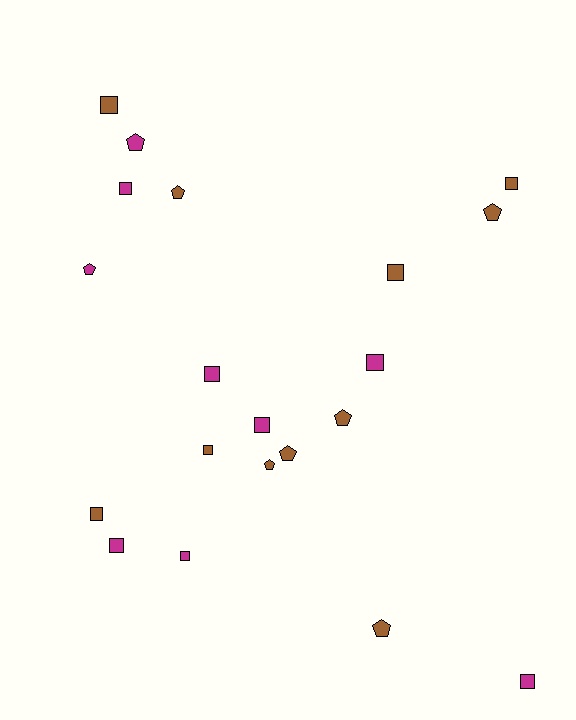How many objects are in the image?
There are 20 objects.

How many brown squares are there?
There are 5 brown squares.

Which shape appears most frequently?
Square, with 12 objects.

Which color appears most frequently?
Brown, with 11 objects.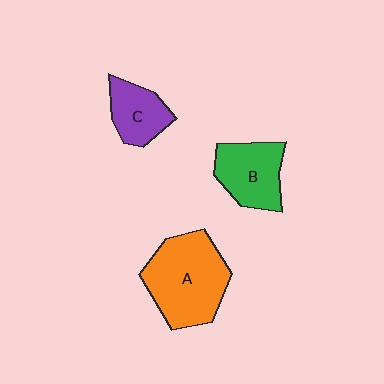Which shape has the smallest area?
Shape C (purple).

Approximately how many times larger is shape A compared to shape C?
Approximately 2.0 times.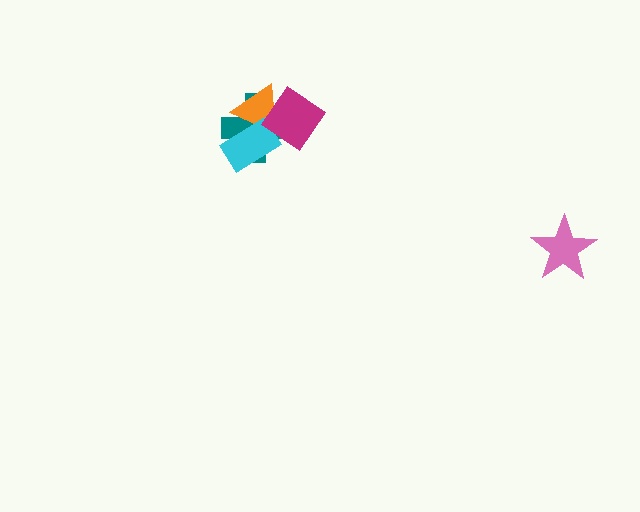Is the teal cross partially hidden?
Yes, it is partially covered by another shape.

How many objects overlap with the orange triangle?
3 objects overlap with the orange triangle.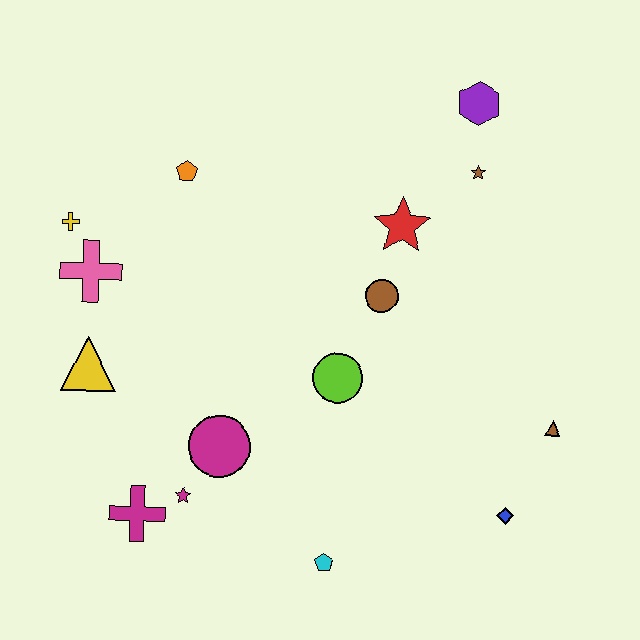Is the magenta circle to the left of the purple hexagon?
Yes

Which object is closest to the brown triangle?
The blue diamond is closest to the brown triangle.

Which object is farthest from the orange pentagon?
The blue diamond is farthest from the orange pentagon.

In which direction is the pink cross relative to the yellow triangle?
The pink cross is above the yellow triangle.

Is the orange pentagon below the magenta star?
No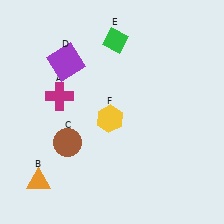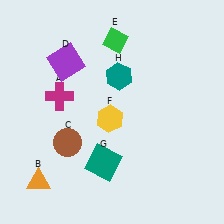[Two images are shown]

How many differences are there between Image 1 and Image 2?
There are 2 differences between the two images.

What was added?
A teal square (G), a teal hexagon (H) were added in Image 2.